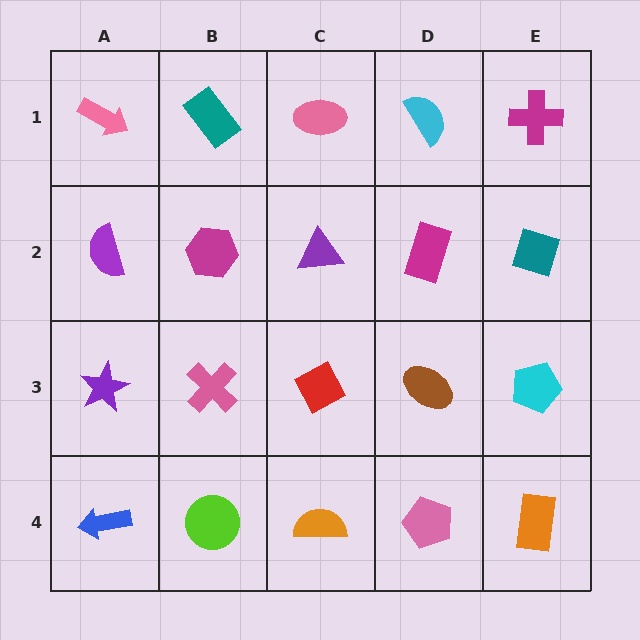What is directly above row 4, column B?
A pink cross.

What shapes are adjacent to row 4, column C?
A red diamond (row 3, column C), a lime circle (row 4, column B), a pink pentagon (row 4, column D).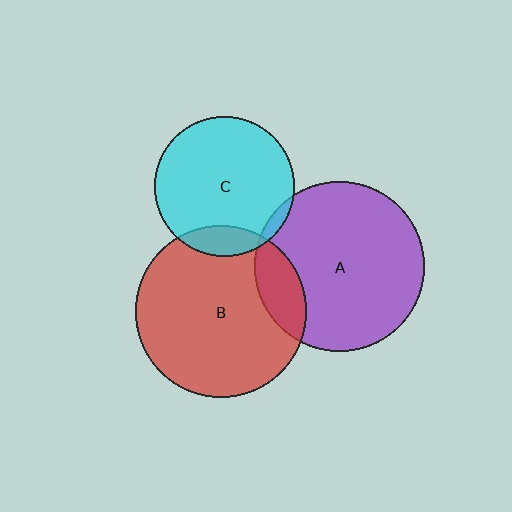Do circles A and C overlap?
Yes.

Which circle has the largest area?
Circle B (red).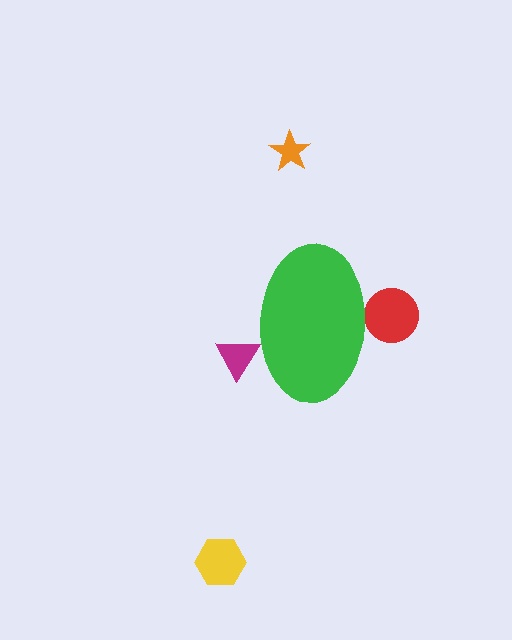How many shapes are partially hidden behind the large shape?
2 shapes are partially hidden.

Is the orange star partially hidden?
No, the orange star is fully visible.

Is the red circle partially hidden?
Yes, the red circle is partially hidden behind the green ellipse.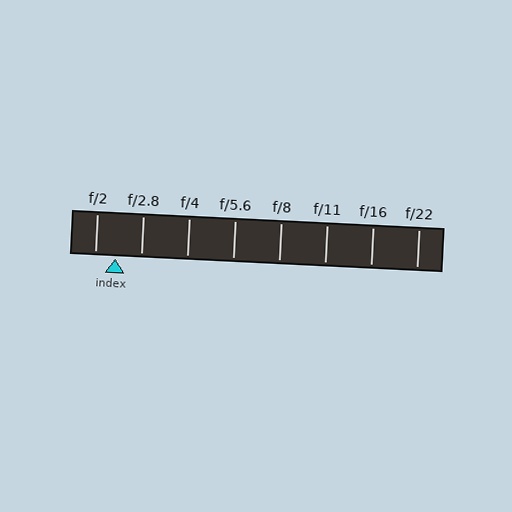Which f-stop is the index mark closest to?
The index mark is closest to f/2.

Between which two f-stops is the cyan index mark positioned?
The index mark is between f/2 and f/2.8.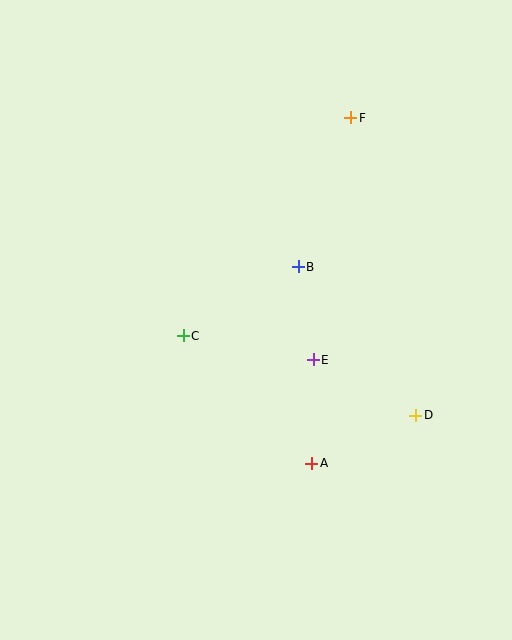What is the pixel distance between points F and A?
The distance between F and A is 348 pixels.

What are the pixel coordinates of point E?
Point E is at (313, 360).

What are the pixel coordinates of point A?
Point A is at (312, 463).